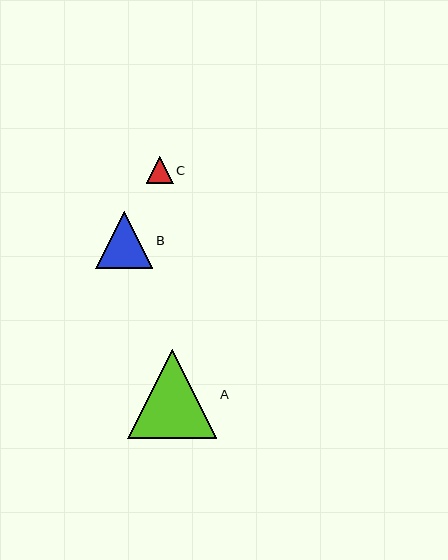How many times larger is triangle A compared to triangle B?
Triangle A is approximately 1.6 times the size of triangle B.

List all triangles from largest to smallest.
From largest to smallest: A, B, C.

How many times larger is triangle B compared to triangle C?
Triangle B is approximately 2.1 times the size of triangle C.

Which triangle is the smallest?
Triangle C is the smallest with a size of approximately 27 pixels.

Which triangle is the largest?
Triangle A is the largest with a size of approximately 89 pixels.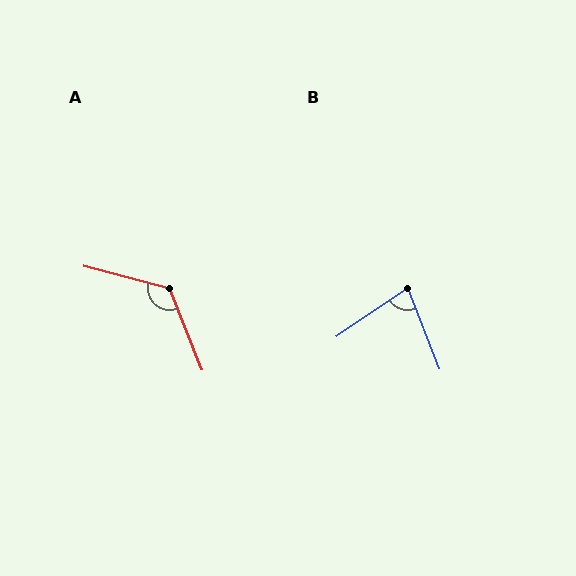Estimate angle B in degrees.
Approximately 77 degrees.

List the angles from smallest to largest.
B (77°), A (127°).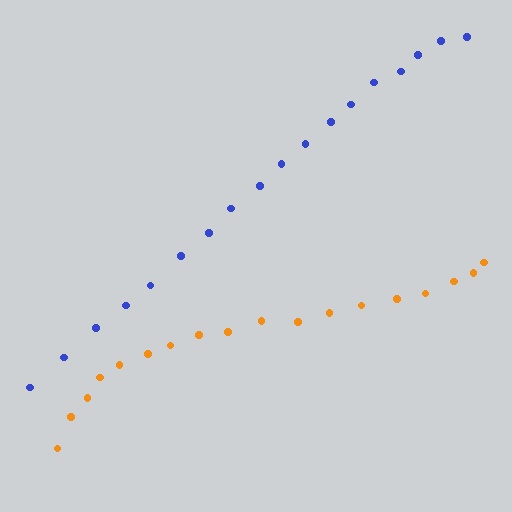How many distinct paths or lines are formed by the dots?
There are 2 distinct paths.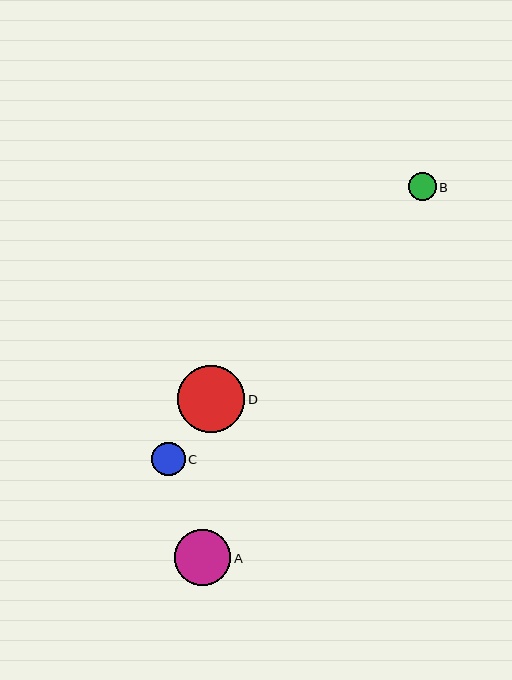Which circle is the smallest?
Circle B is the smallest with a size of approximately 28 pixels.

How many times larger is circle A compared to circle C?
Circle A is approximately 1.7 times the size of circle C.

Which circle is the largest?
Circle D is the largest with a size of approximately 67 pixels.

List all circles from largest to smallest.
From largest to smallest: D, A, C, B.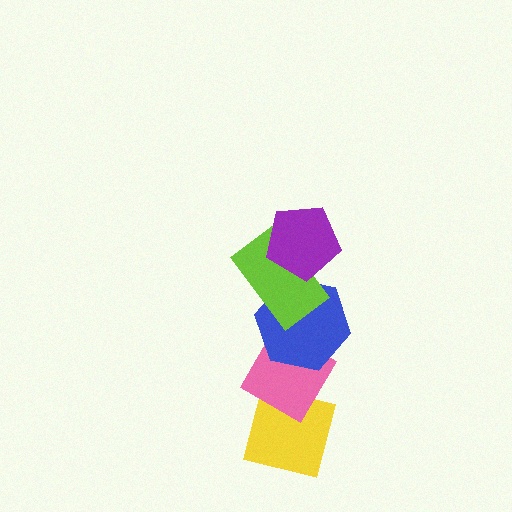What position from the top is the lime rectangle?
The lime rectangle is 2nd from the top.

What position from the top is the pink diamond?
The pink diamond is 4th from the top.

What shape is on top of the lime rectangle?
The purple pentagon is on top of the lime rectangle.